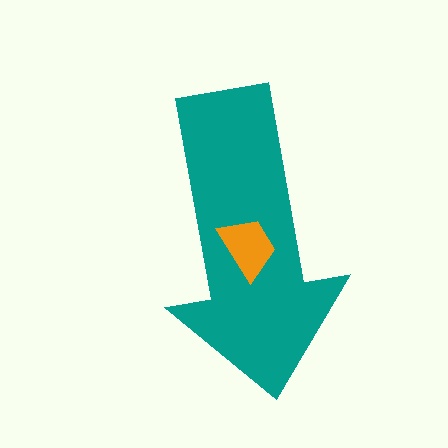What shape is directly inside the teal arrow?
The orange trapezoid.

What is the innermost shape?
The orange trapezoid.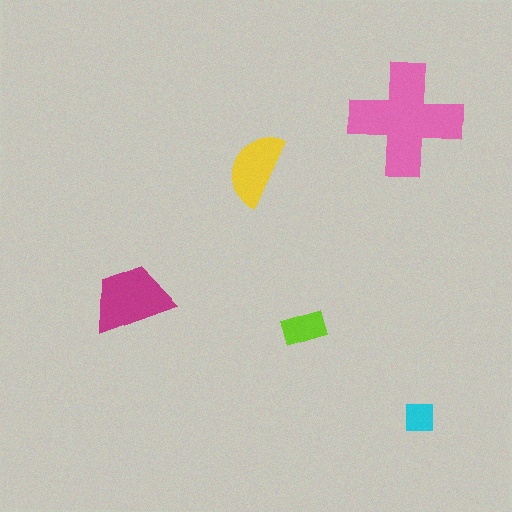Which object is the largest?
The pink cross.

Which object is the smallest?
The cyan square.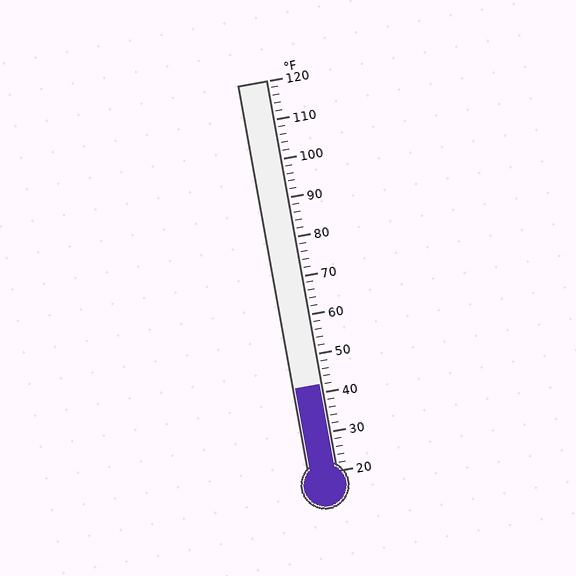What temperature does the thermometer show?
The thermometer shows approximately 42°F.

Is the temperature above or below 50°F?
The temperature is below 50°F.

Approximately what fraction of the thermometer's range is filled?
The thermometer is filled to approximately 20% of its range.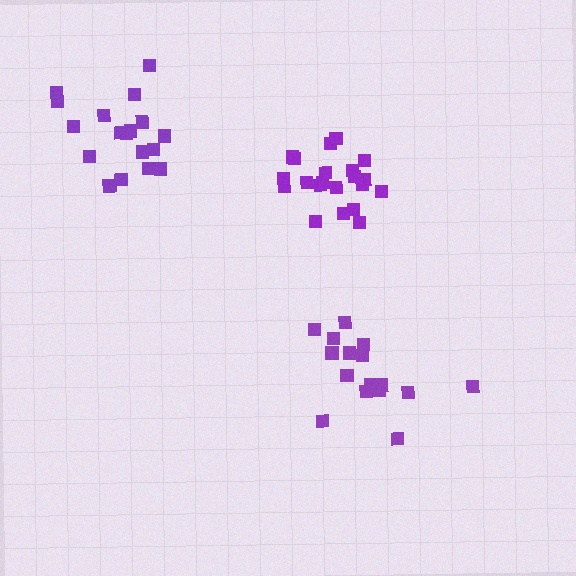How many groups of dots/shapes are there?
There are 3 groups.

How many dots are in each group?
Group 1: 21 dots, Group 2: 17 dots, Group 3: 18 dots (56 total).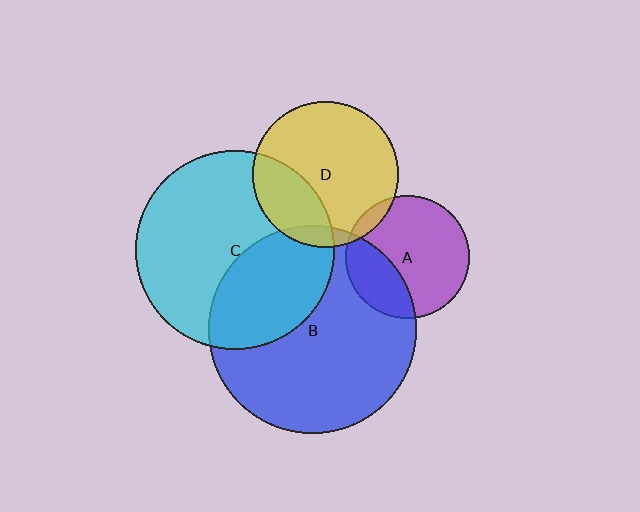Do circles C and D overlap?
Yes.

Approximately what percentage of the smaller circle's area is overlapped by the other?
Approximately 30%.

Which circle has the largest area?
Circle B (blue).